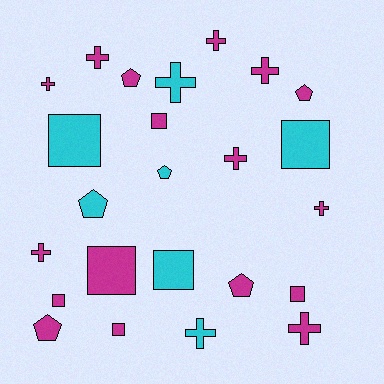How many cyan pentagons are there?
There are 2 cyan pentagons.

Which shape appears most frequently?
Cross, with 10 objects.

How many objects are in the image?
There are 24 objects.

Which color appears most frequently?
Magenta, with 17 objects.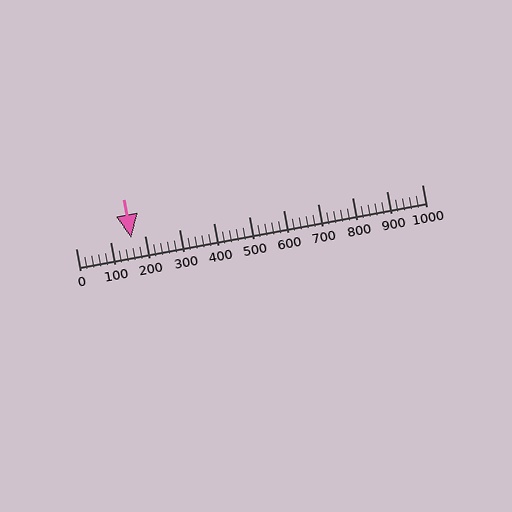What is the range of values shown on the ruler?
The ruler shows values from 0 to 1000.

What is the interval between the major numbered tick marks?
The major tick marks are spaced 100 units apart.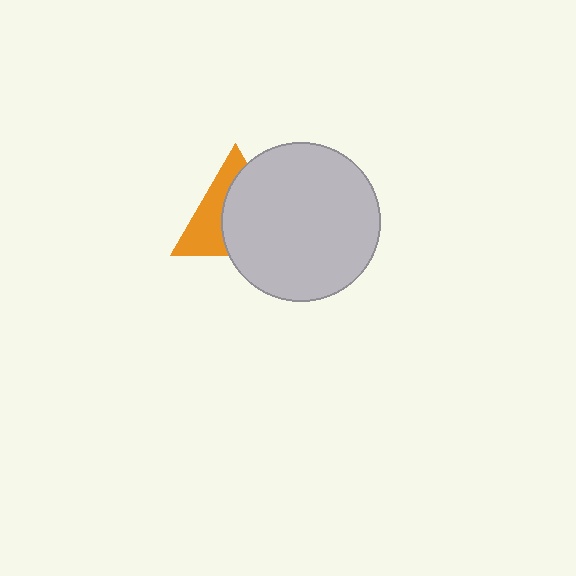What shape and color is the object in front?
The object in front is a light gray circle.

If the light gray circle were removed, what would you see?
You would see the complete orange triangle.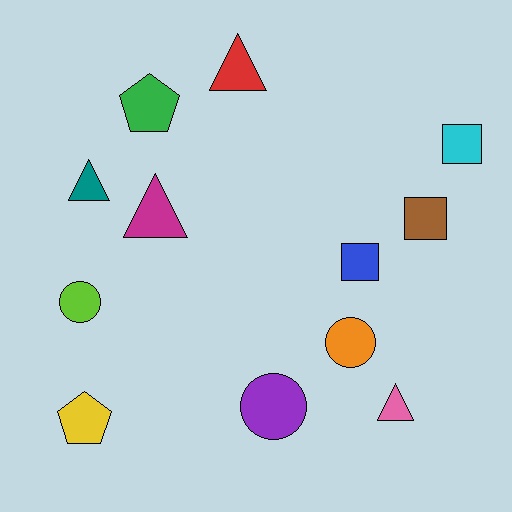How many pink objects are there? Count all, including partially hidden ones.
There is 1 pink object.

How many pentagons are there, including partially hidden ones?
There are 2 pentagons.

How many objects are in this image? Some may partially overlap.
There are 12 objects.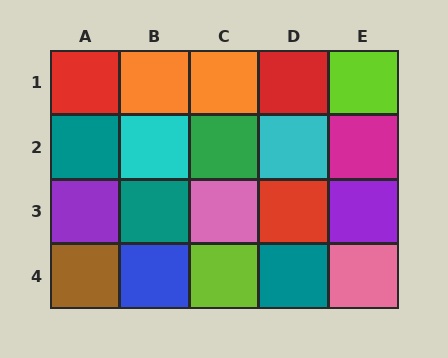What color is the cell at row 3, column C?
Pink.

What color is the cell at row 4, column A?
Brown.